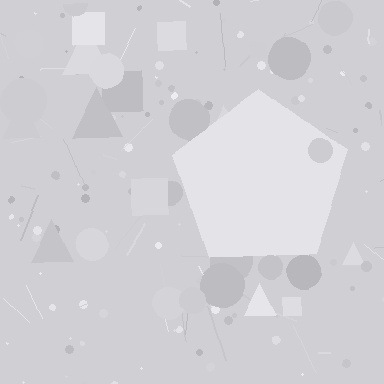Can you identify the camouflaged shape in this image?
The camouflaged shape is a pentagon.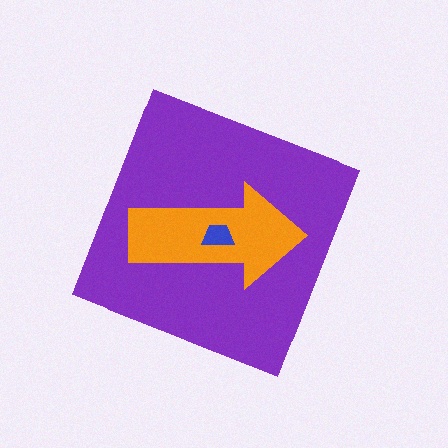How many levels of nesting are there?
3.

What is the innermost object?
The blue trapezoid.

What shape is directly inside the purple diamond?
The orange arrow.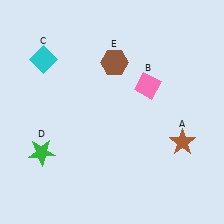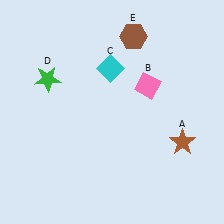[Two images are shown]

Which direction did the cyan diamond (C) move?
The cyan diamond (C) moved right.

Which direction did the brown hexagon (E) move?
The brown hexagon (E) moved up.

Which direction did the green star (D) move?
The green star (D) moved up.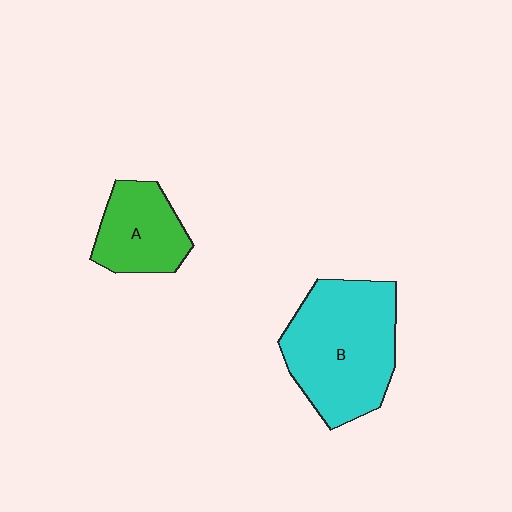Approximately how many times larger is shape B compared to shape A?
Approximately 1.9 times.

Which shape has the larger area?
Shape B (cyan).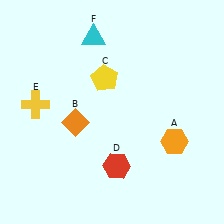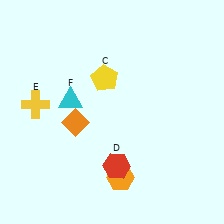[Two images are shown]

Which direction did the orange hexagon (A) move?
The orange hexagon (A) moved left.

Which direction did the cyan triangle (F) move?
The cyan triangle (F) moved down.